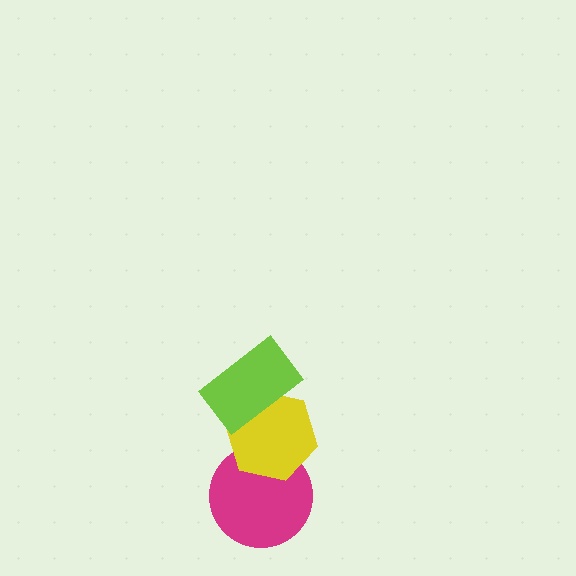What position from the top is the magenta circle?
The magenta circle is 3rd from the top.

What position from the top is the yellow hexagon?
The yellow hexagon is 2nd from the top.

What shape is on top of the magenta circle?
The yellow hexagon is on top of the magenta circle.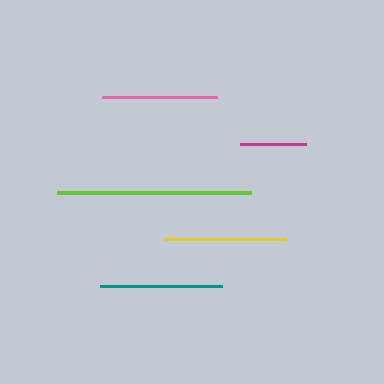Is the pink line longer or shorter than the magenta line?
The pink line is longer than the magenta line.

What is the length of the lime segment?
The lime segment is approximately 194 pixels long.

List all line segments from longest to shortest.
From longest to shortest: lime, teal, yellow, pink, magenta.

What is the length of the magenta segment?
The magenta segment is approximately 66 pixels long.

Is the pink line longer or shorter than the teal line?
The teal line is longer than the pink line.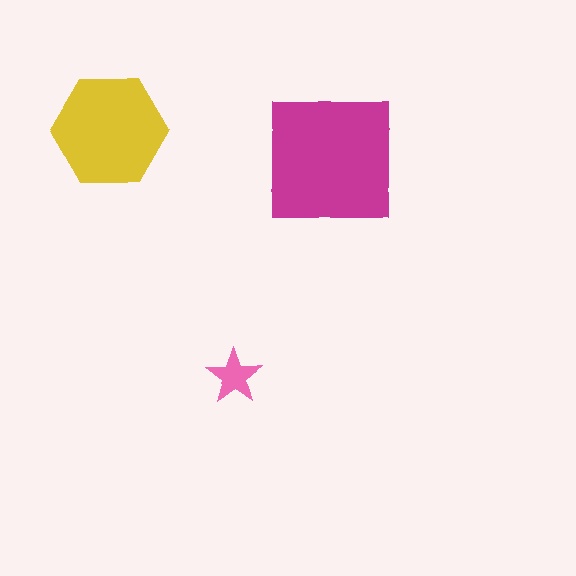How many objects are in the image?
There are 3 objects in the image.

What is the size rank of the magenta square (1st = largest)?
1st.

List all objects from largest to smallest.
The magenta square, the yellow hexagon, the pink star.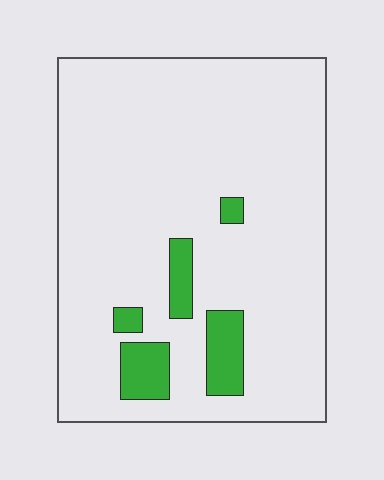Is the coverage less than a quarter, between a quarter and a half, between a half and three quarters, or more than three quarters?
Less than a quarter.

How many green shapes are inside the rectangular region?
5.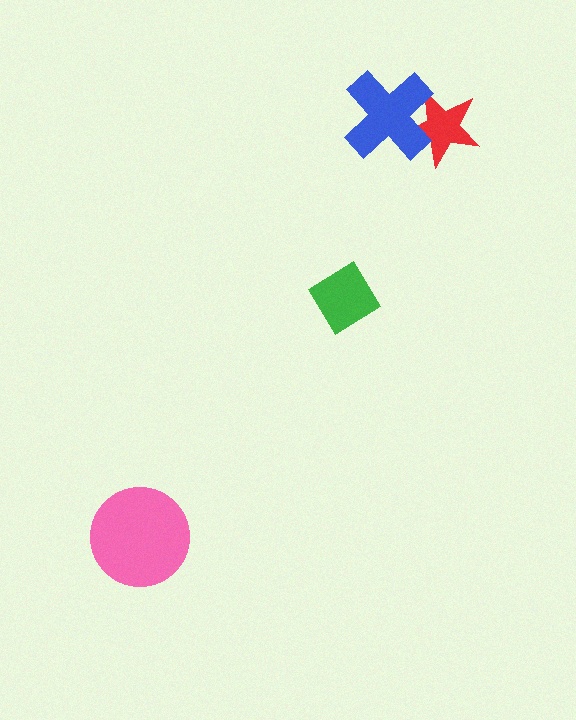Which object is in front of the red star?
The blue cross is in front of the red star.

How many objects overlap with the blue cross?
1 object overlaps with the blue cross.